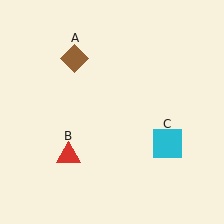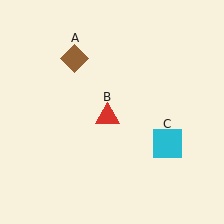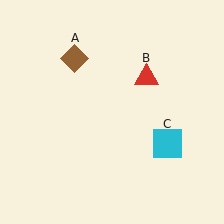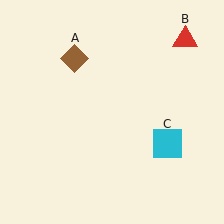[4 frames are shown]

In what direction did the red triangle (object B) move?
The red triangle (object B) moved up and to the right.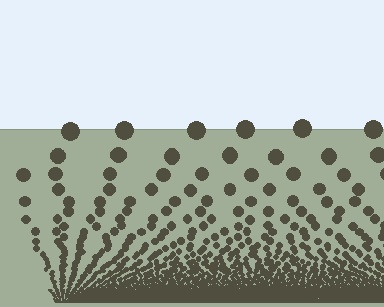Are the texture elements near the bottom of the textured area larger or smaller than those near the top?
Smaller. The gradient is inverted — elements near the bottom are smaller and denser.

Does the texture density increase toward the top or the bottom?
Density increases toward the bottom.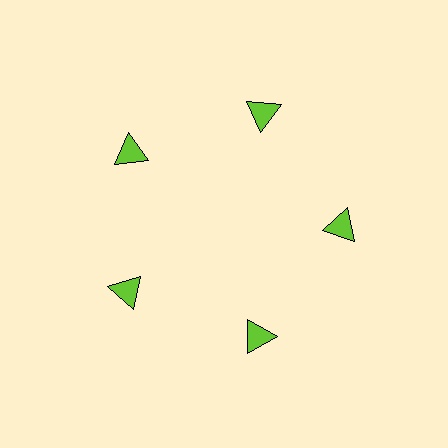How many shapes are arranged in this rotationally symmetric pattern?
There are 5 shapes, arranged in 5 groups of 1.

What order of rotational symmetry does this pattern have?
This pattern has 5-fold rotational symmetry.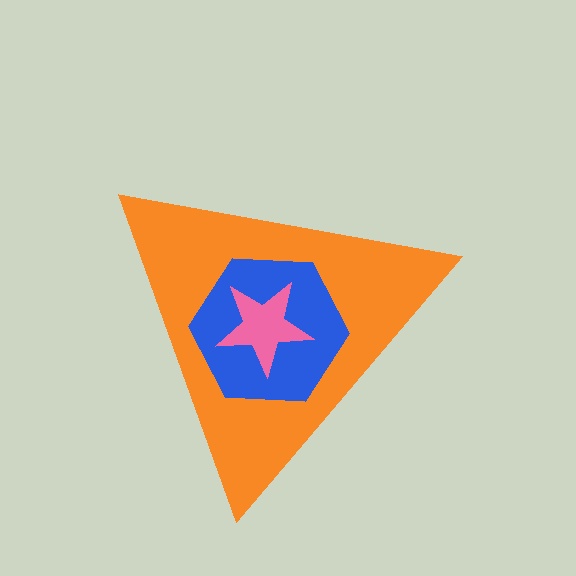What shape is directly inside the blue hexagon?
The pink star.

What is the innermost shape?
The pink star.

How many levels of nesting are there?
3.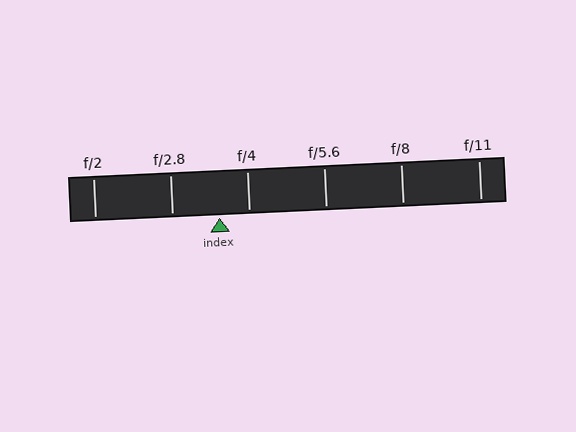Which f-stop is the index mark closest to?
The index mark is closest to f/4.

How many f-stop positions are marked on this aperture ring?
There are 6 f-stop positions marked.